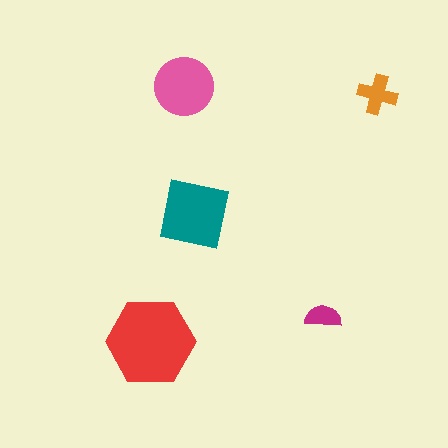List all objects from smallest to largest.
The magenta semicircle, the orange cross, the pink circle, the teal square, the red hexagon.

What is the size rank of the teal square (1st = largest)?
2nd.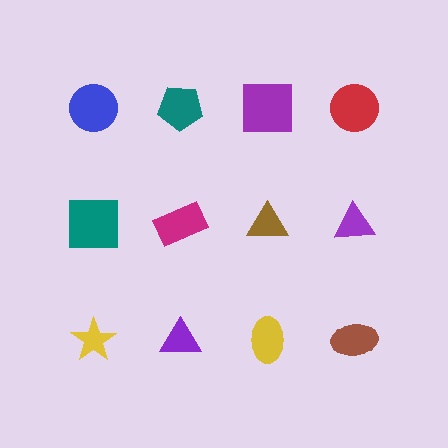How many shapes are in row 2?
4 shapes.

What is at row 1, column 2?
A teal pentagon.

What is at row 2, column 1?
A teal square.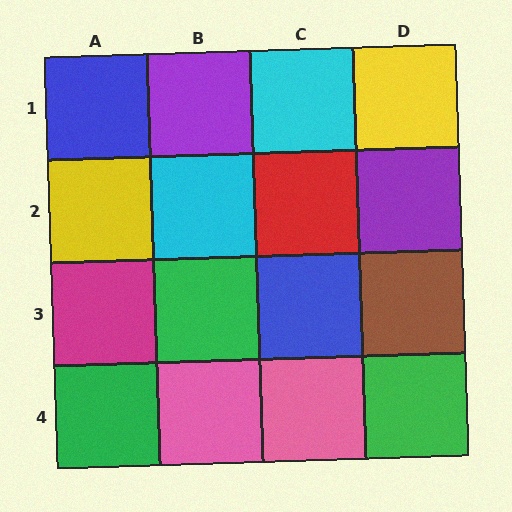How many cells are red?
1 cell is red.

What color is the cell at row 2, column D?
Purple.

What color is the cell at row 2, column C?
Red.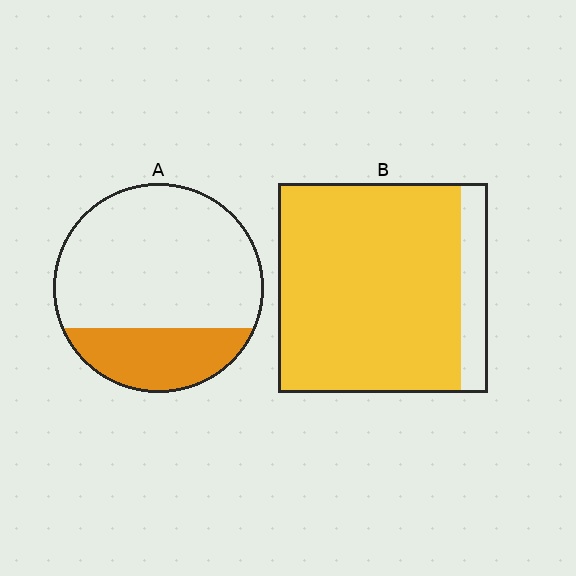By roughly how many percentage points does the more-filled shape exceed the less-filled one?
By roughly 60 percentage points (B over A).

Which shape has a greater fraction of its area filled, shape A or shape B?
Shape B.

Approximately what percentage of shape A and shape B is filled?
A is approximately 25% and B is approximately 85%.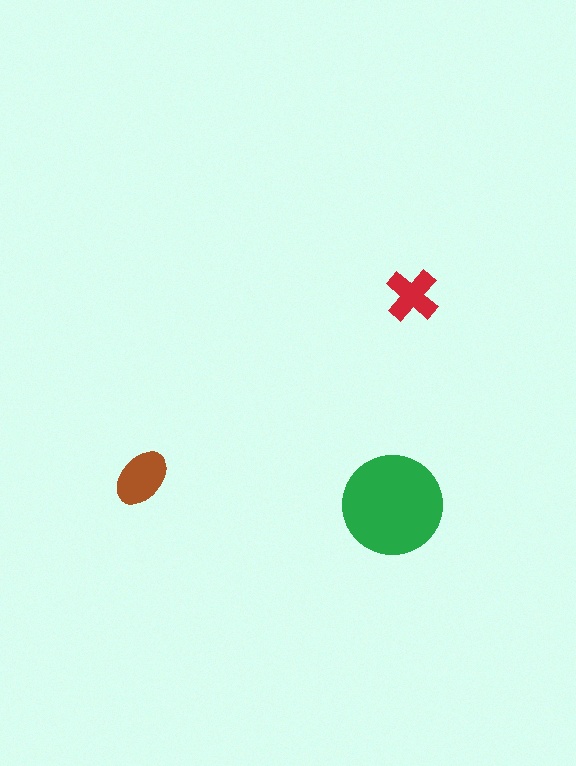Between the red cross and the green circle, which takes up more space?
The green circle.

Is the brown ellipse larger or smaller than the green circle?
Smaller.